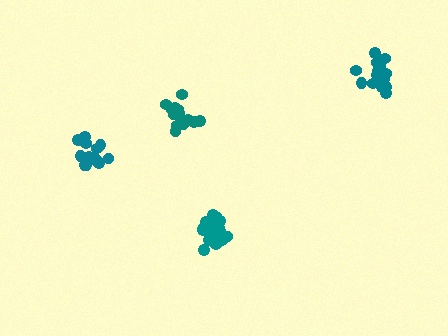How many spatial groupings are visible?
There are 4 spatial groupings.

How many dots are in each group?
Group 1: 14 dots, Group 2: 14 dots, Group 3: 18 dots, Group 4: 20 dots (66 total).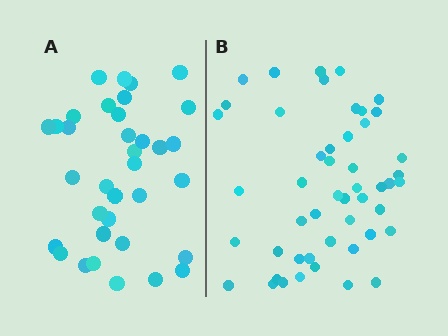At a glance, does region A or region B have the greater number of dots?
Region B (the right region) has more dots.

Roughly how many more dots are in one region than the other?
Region B has approximately 15 more dots than region A.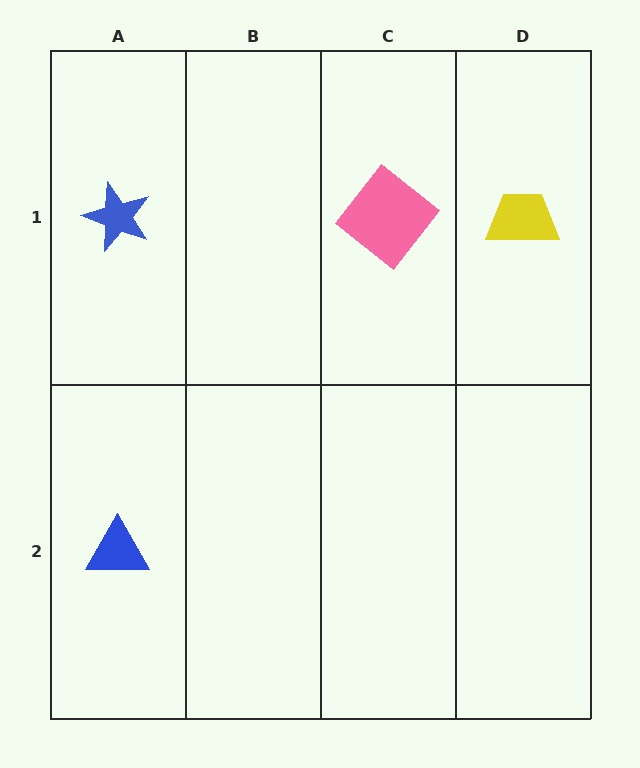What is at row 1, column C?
A pink diamond.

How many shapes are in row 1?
3 shapes.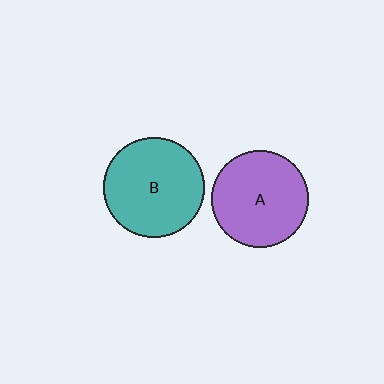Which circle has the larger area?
Circle B (teal).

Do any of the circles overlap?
No, none of the circles overlap.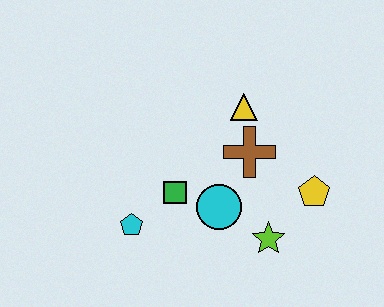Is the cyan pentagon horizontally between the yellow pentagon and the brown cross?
No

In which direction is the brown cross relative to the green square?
The brown cross is to the right of the green square.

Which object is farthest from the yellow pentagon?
The cyan pentagon is farthest from the yellow pentagon.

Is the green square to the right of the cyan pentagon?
Yes